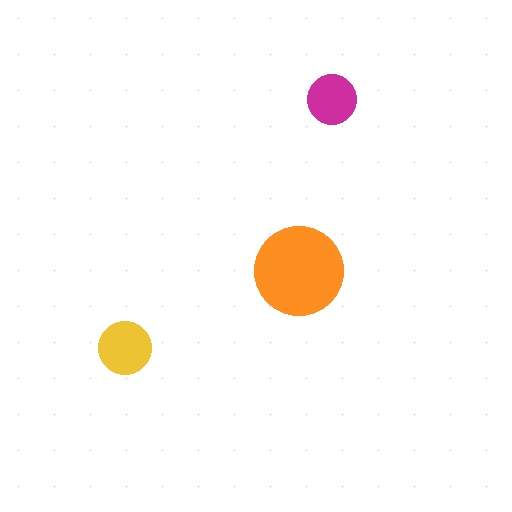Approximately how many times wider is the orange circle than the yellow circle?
About 1.5 times wider.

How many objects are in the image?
There are 3 objects in the image.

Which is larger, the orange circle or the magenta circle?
The orange one.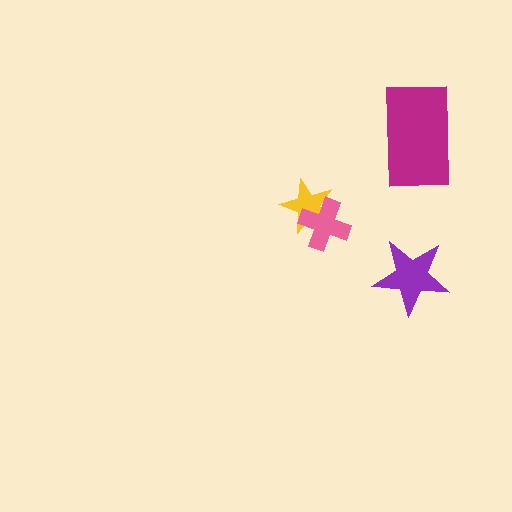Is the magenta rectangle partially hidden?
No, no other shape covers it.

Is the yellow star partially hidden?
Yes, it is partially covered by another shape.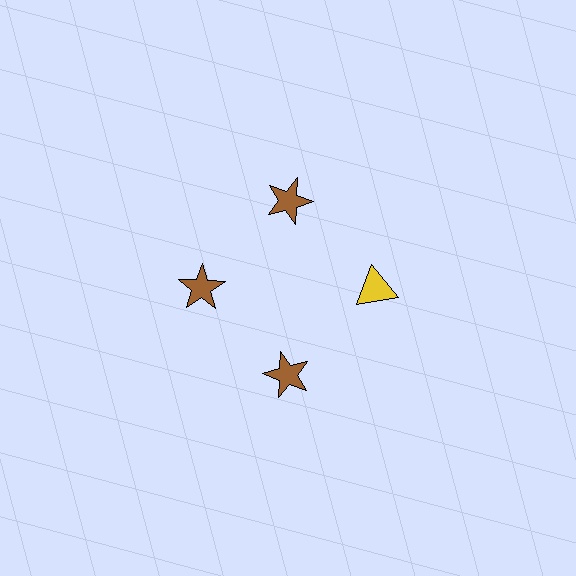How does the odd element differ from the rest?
It differs in both color (yellow instead of brown) and shape (triangle instead of star).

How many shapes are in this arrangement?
There are 4 shapes arranged in a ring pattern.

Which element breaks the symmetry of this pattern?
The yellow triangle at roughly the 3 o'clock position breaks the symmetry. All other shapes are brown stars.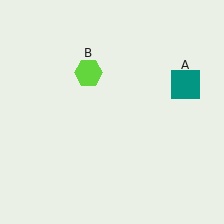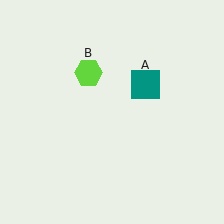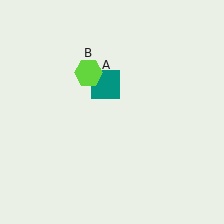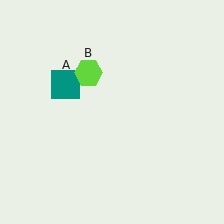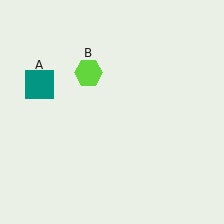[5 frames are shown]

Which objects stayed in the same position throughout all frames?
Lime hexagon (object B) remained stationary.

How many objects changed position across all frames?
1 object changed position: teal square (object A).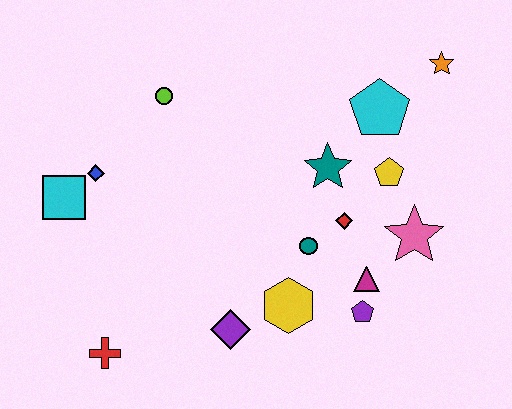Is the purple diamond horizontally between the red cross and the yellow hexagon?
Yes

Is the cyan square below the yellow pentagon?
Yes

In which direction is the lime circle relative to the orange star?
The lime circle is to the left of the orange star.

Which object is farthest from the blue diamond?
The orange star is farthest from the blue diamond.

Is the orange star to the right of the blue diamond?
Yes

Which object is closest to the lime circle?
The blue diamond is closest to the lime circle.